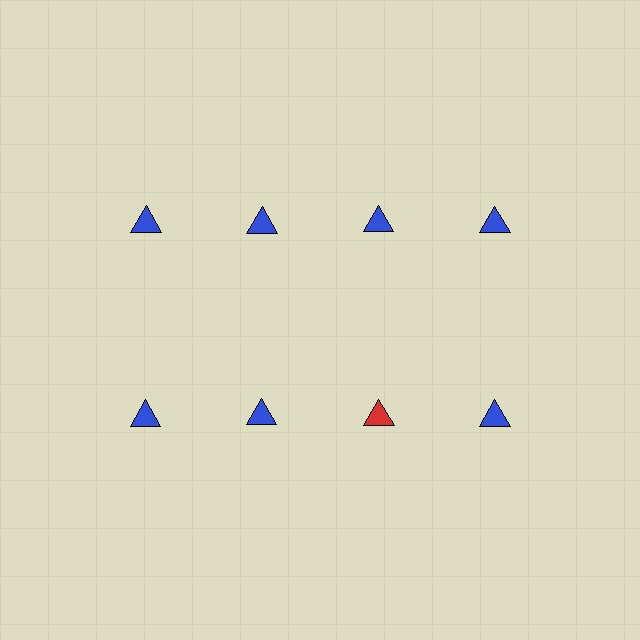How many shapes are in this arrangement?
There are 8 shapes arranged in a grid pattern.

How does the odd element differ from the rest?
It has a different color: red instead of blue.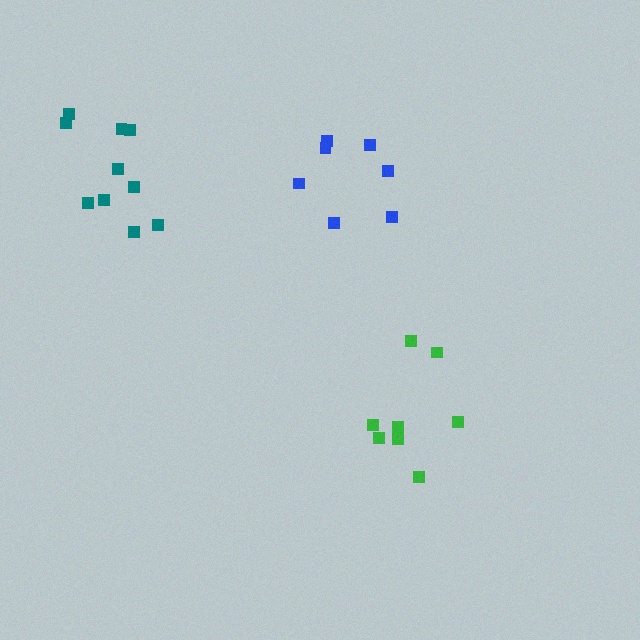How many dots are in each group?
Group 1: 8 dots, Group 2: 7 dots, Group 3: 10 dots (25 total).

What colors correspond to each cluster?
The clusters are colored: green, blue, teal.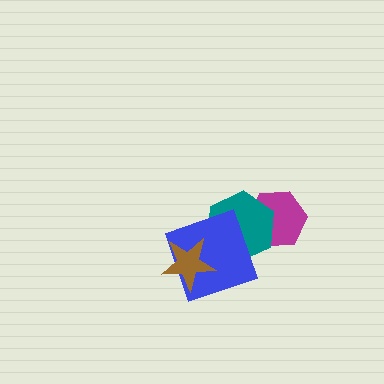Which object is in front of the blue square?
The brown star is in front of the blue square.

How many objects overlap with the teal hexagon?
2 objects overlap with the teal hexagon.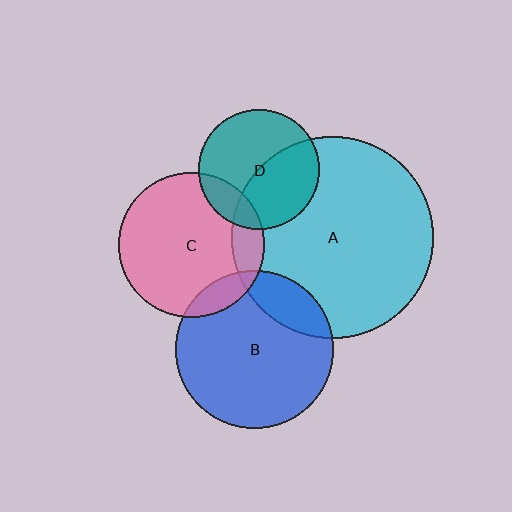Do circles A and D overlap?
Yes.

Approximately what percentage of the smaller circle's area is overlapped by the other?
Approximately 45%.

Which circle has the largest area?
Circle A (cyan).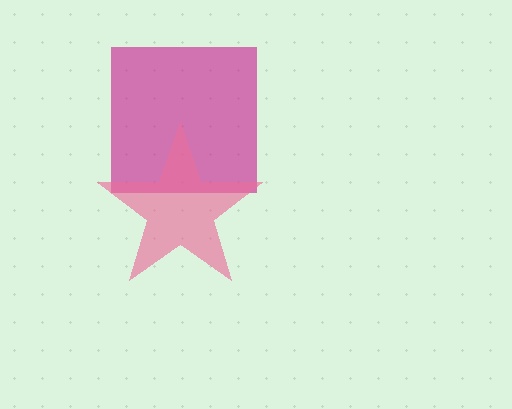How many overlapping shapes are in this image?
There are 2 overlapping shapes in the image.